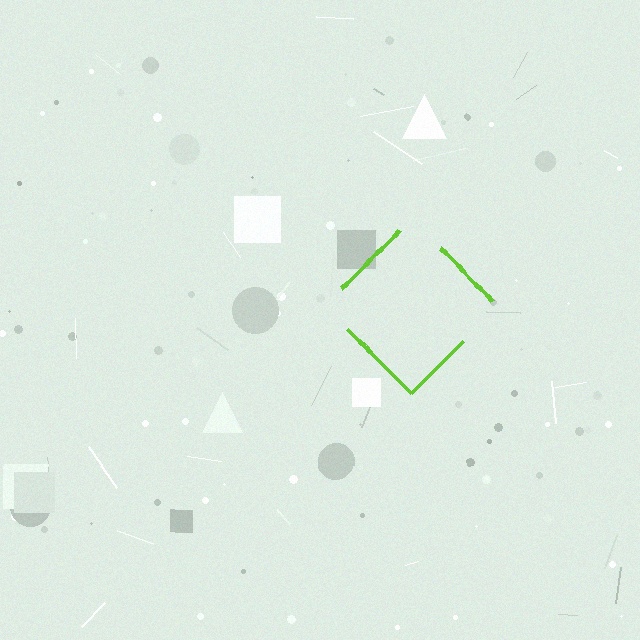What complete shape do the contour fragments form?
The contour fragments form a diamond.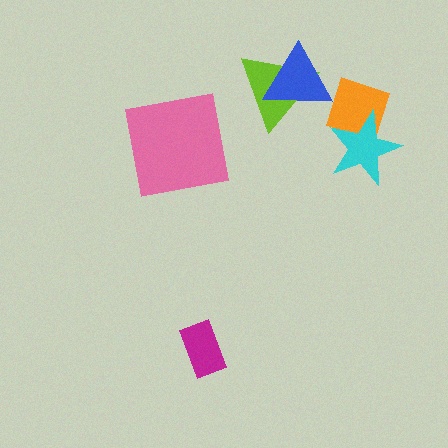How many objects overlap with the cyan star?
1 object overlaps with the cyan star.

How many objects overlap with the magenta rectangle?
0 objects overlap with the magenta rectangle.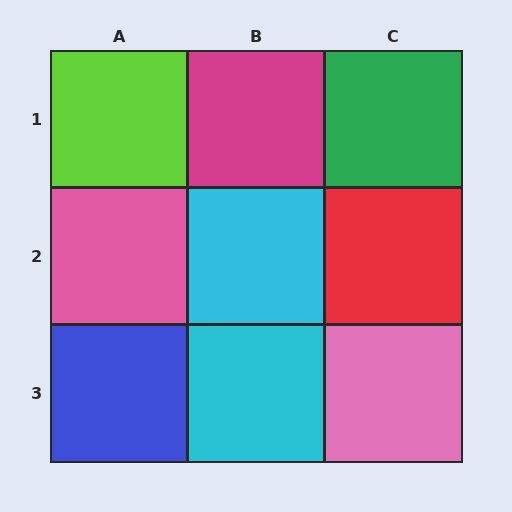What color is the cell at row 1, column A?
Lime.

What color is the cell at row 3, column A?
Blue.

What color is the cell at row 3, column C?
Pink.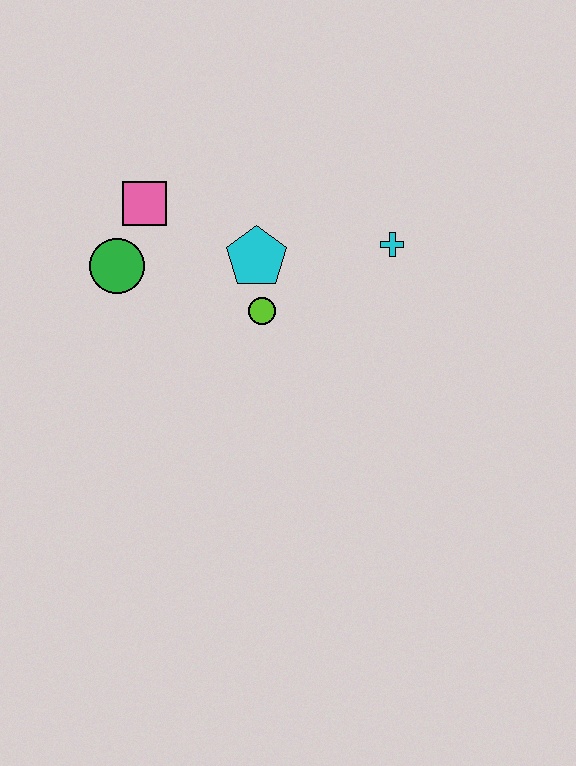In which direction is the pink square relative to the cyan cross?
The pink square is to the left of the cyan cross.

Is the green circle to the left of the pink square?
Yes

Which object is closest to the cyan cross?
The cyan pentagon is closest to the cyan cross.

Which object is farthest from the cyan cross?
The green circle is farthest from the cyan cross.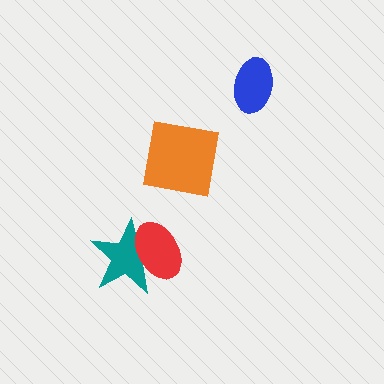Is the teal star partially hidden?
Yes, it is partially covered by another shape.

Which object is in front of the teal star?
The red ellipse is in front of the teal star.